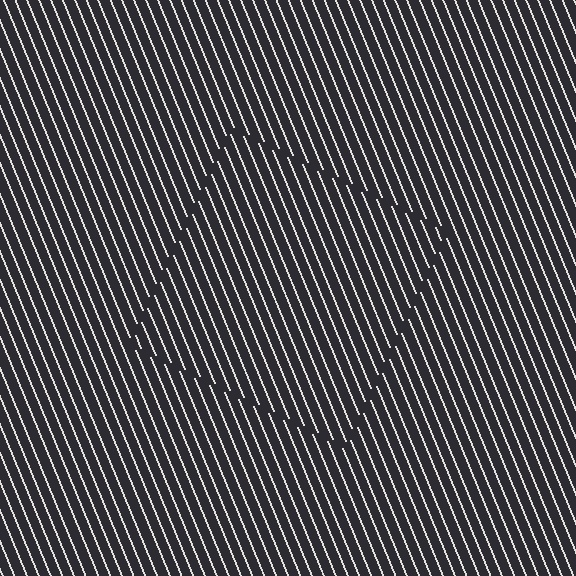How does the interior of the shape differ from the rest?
The interior of the shape contains the same grating, shifted by half a period — the contour is defined by the phase discontinuity where line-ends from the inner and outer gratings abut.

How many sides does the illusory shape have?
4 sides — the line-ends trace a square.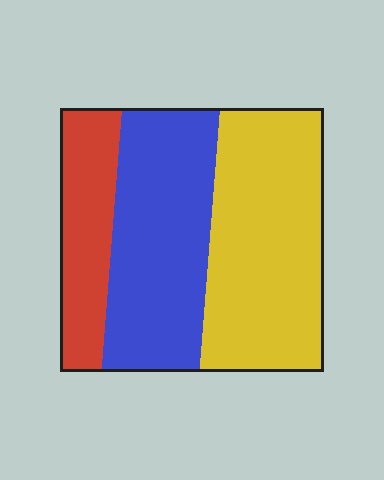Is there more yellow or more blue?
Yellow.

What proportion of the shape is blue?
Blue takes up between a third and a half of the shape.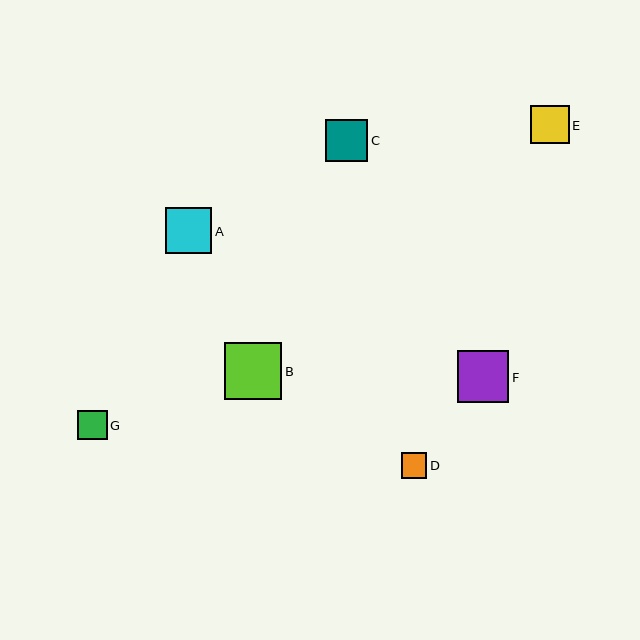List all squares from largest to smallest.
From largest to smallest: B, F, A, C, E, G, D.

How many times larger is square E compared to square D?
Square E is approximately 1.5 times the size of square D.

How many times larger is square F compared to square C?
Square F is approximately 1.2 times the size of square C.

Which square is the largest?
Square B is the largest with a size of approximately 57 pixels.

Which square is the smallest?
Square D is the smallest with a size of approximately 25 pixels.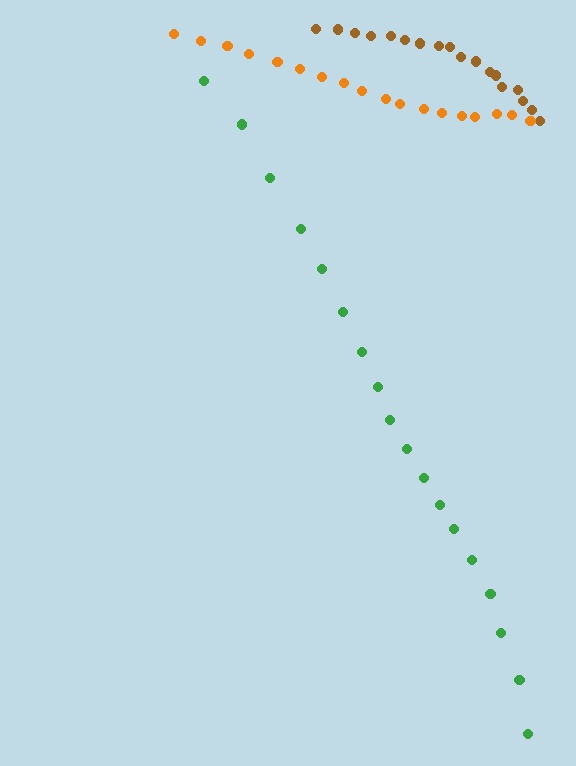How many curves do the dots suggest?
There are 3 distinct paths.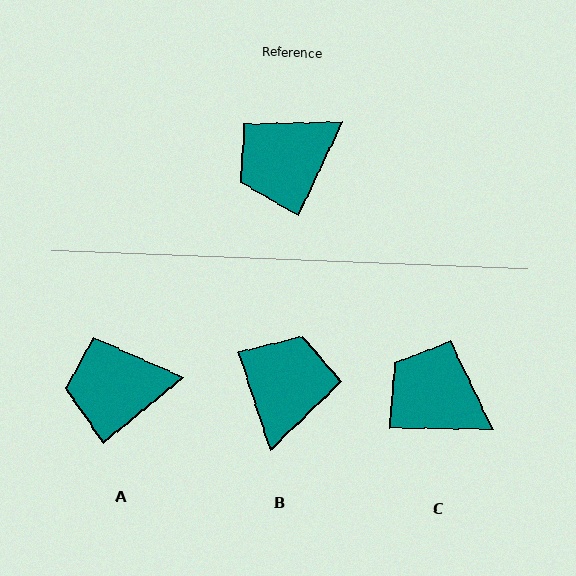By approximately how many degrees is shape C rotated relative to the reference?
Approximately 65 degrees clockwise.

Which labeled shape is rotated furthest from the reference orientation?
B, about 136 degrees away.